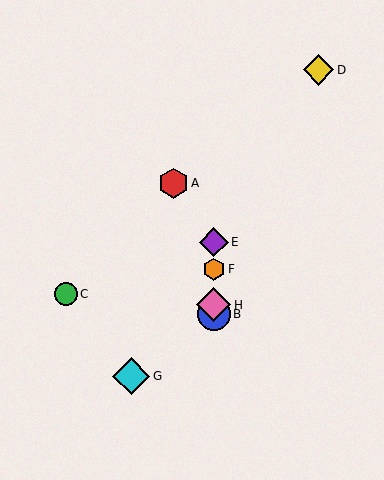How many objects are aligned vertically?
4 objects (B, E, F, H) are aligned vertically.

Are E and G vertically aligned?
No, E is at x≈214 and G is at x≈131.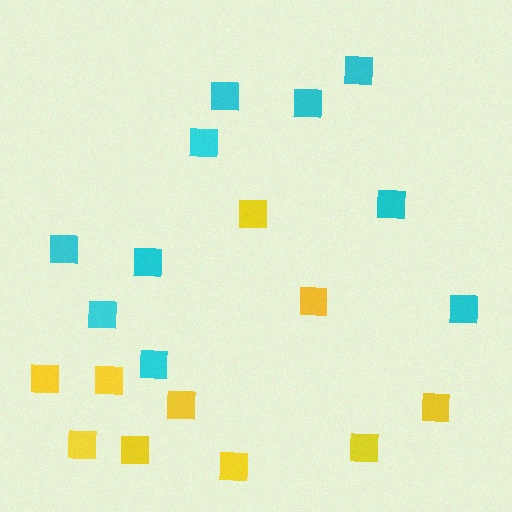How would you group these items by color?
There are 2 groups: one group of yellow squares (10) and one group of cyan squares (10).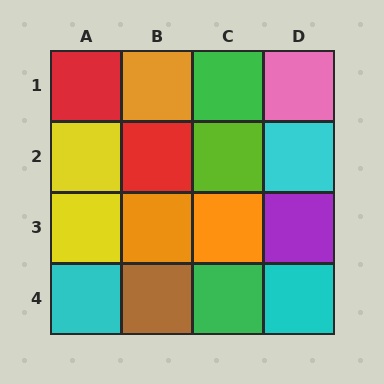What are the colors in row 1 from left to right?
Red, orange, green, pink.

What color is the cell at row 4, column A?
Cyan.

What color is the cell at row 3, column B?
Orange.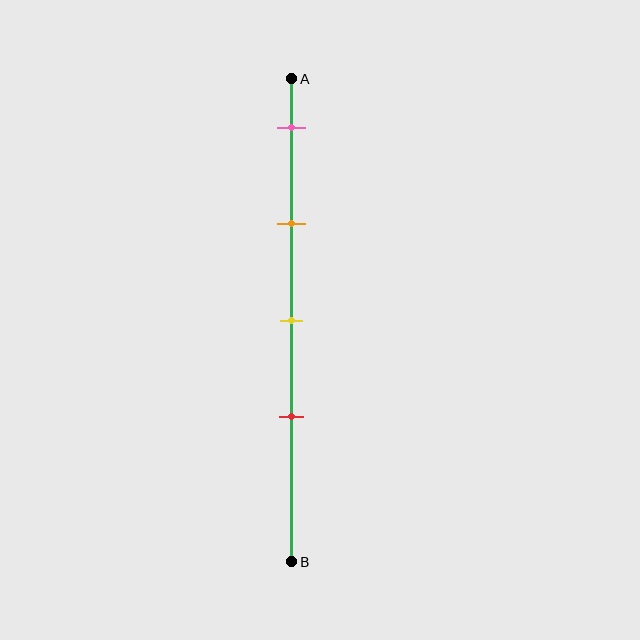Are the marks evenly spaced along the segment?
Yes, the marks are approximately evenly spaced.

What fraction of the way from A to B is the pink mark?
The pink mark is approximately 10% (0.1) of the way from A to B.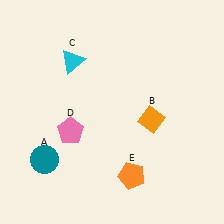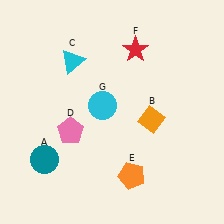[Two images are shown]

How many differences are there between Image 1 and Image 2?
There are 2 differences between the two images.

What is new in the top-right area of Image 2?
A red star (F) was added in the top-right area of Image 2.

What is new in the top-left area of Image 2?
A cyan circle (G) was added in the top-left area of Image 2.